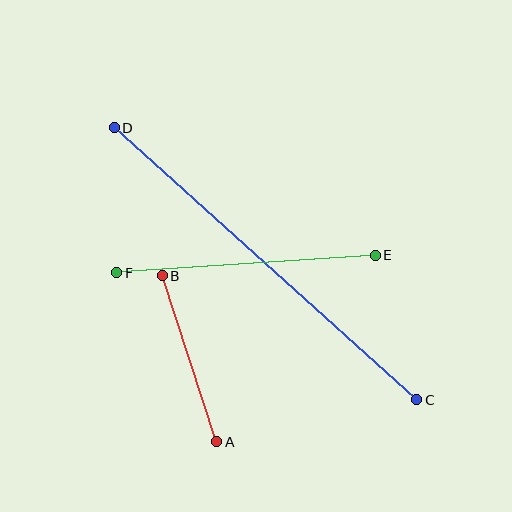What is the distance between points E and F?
The distance is approximately 259 pixels.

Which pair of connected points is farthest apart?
Points C and D are farthest apart.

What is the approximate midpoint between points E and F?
The midpoint is at approximately (246, 264) pixels.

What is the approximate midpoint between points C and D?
The midpoint is at approximately (265, 264) pixels.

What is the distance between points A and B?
The distance is approximately 175 pixels.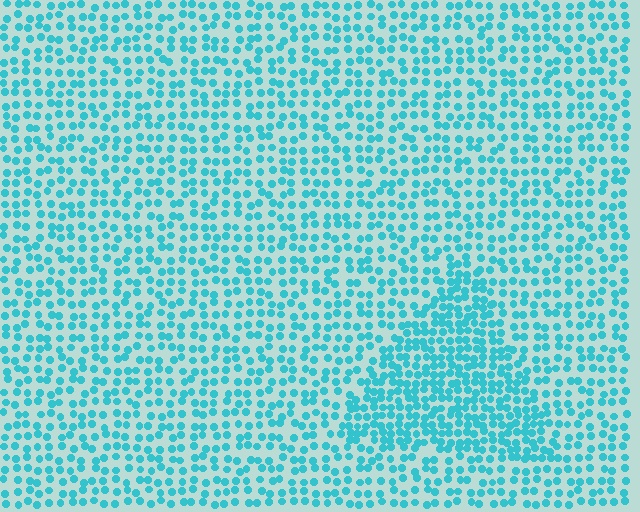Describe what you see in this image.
The image contains small cyan elements arranged at two different densities. A triangle-shaped region is visible where the elements are more densely packed than the surrounding area.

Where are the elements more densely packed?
The elements are more densely packed inside the triangle boundary.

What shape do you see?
I see a triangle.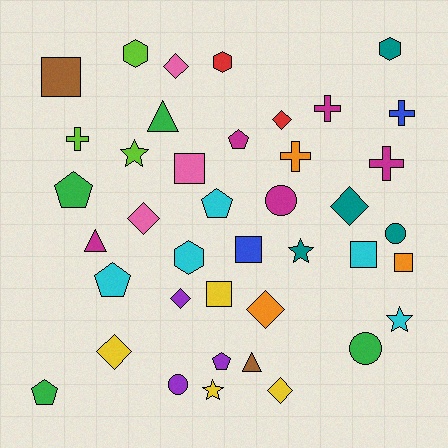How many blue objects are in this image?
There are 2 blue objects.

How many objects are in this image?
There are 40 objects.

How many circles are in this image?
There are 4 circles.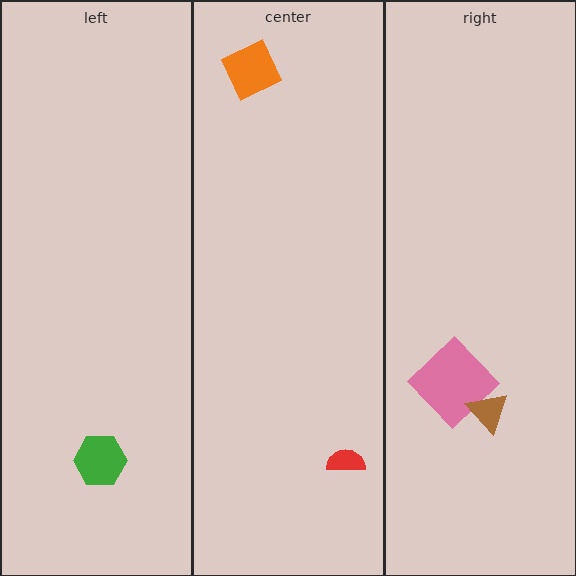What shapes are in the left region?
The green hexagon.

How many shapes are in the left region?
1.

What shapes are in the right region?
The pink diamond, the brown triangle.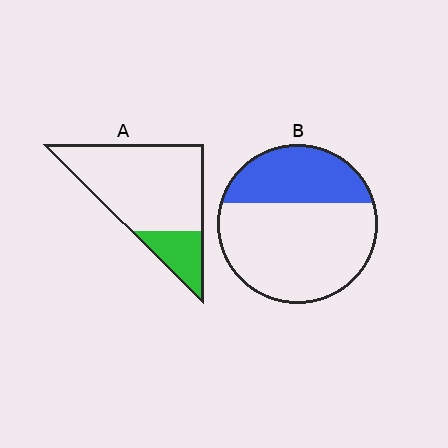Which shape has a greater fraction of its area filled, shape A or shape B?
Shape B.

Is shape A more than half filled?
No.